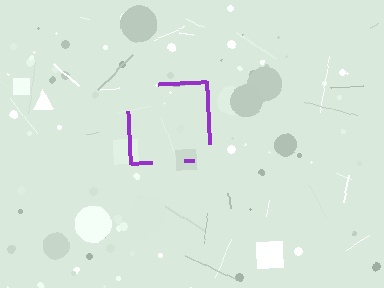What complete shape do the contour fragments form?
The contour fragments form a square.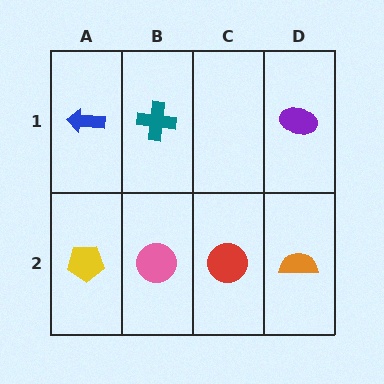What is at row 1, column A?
A blue arrow.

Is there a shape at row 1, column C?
No, that cell is empty.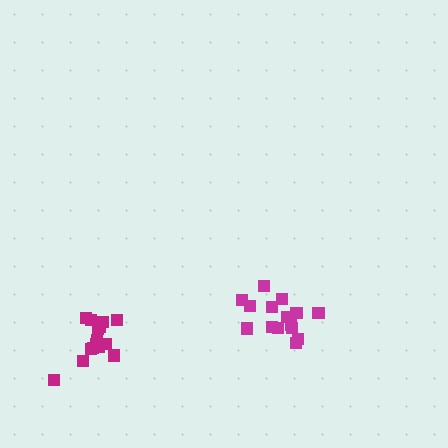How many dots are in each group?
Group 1: 15 dots, Group 2: 15 dots (30 total).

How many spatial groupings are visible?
There are 2 spatial groupings.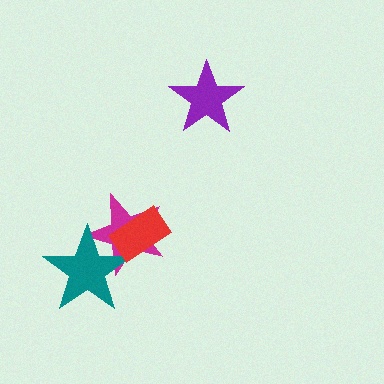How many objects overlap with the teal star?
2 objects overlap with the teal star.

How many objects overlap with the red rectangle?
2 objects overlap with the red rectangle.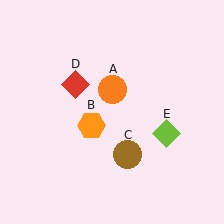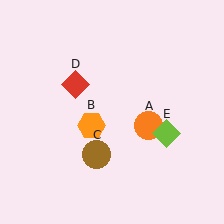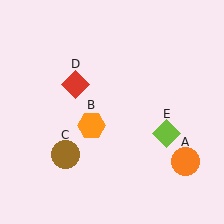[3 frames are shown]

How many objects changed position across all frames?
2 objects changed position: orange circle (object A), brown circle (object C).